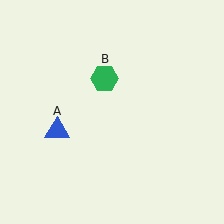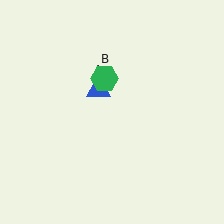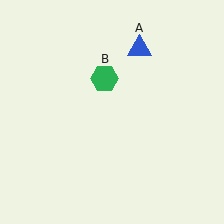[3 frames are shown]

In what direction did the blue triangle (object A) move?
The blue triangle (object A) moved up and to the right.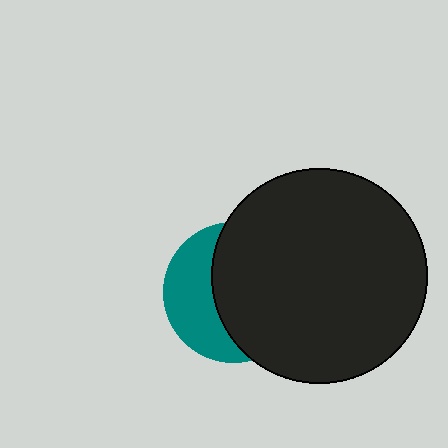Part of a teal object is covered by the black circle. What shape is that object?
It is a circle.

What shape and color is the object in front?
The object in front is a black circle.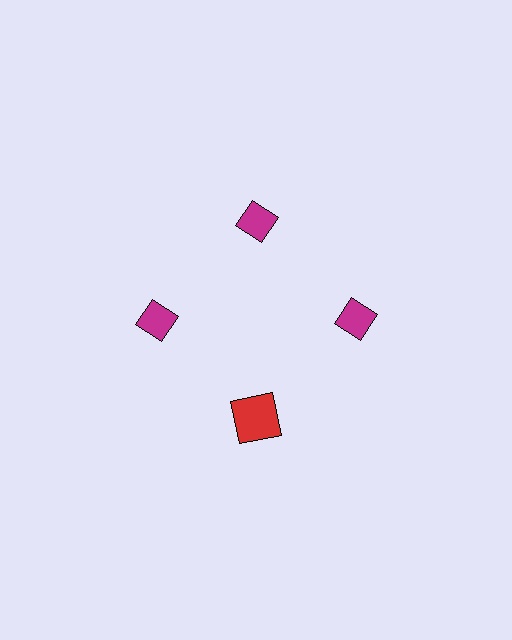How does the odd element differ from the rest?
It differs in both color (red instead of magenta) and shape (square instead of diamond).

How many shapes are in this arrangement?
There are 4 shapes arranged in a ring pattern.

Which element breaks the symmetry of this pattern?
The red square at roughly the 6 o'clock position breaks the symmetry. All other shapes are magenta diamonds.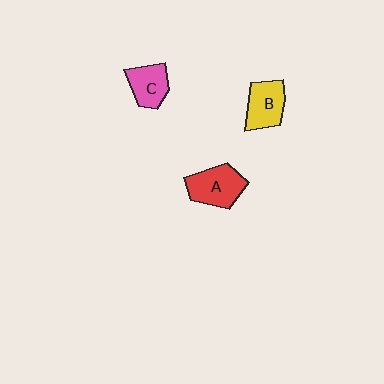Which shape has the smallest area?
Shape C (pink).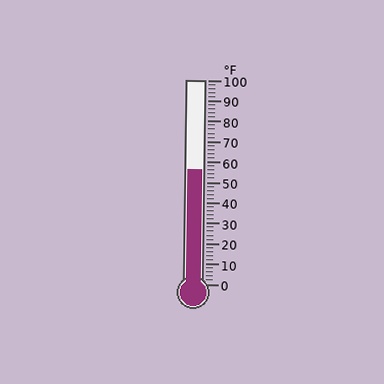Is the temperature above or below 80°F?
The temperature is below 80°F.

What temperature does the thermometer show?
The thermometer shows approximately 56°F.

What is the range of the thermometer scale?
The thermometer scale ranges from 0°F to 100°F.